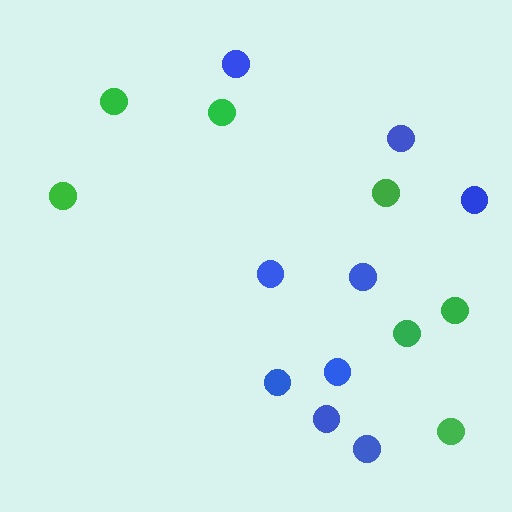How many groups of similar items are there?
There are 2 groups: one group of blue circles (9) and one group of green circles (7).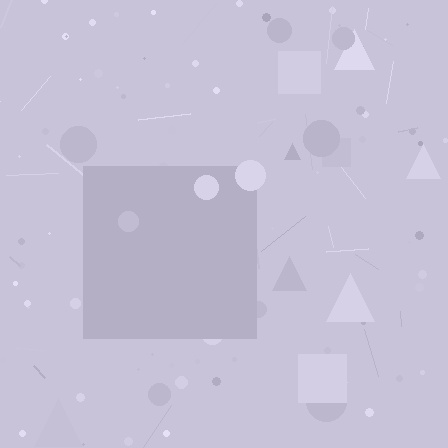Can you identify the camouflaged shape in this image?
The camouflaged shape is a square.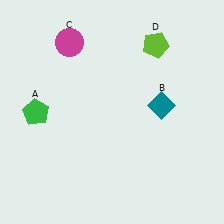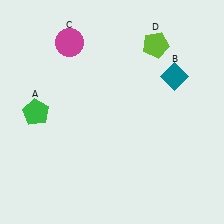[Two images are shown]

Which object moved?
The teal diamond (B) moved up.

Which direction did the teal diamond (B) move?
The teal diamond (B) moved up.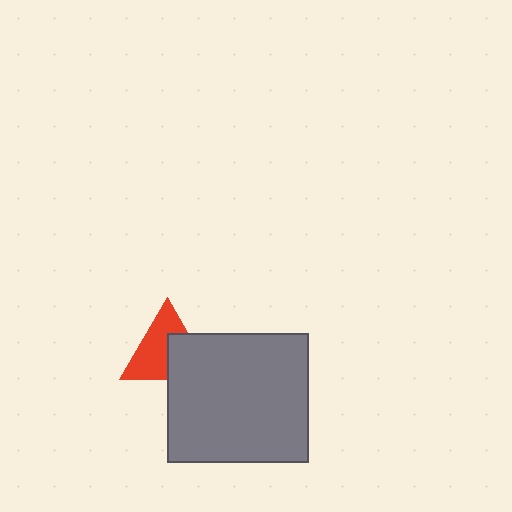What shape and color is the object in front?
The object in front is a gray rectangle.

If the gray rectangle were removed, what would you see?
You would see the complete red triangle.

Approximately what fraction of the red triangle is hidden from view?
Roughly 40% of the red triangle is hidden behind the gray rectangle.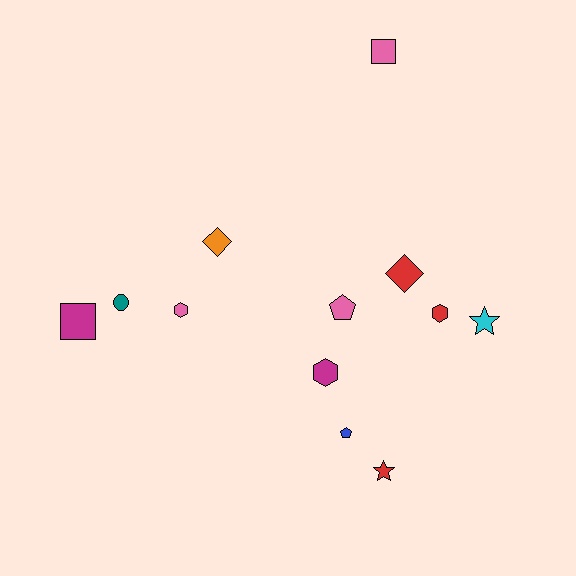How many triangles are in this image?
There are no triangles.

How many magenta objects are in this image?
There are 2 magenta objects.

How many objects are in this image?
There are 12 objects.